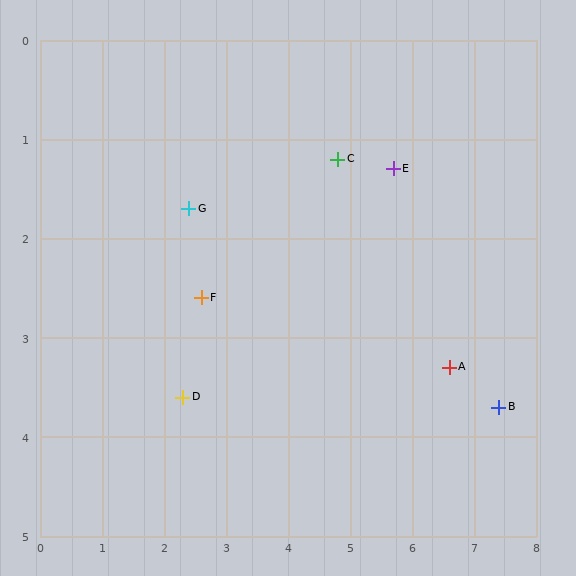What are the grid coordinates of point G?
Point G is at approximately (2.4, 1.7).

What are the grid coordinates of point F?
Point F is at approximately (2.6, 2.6).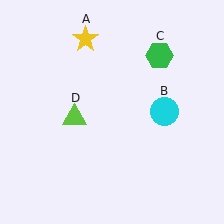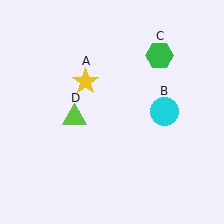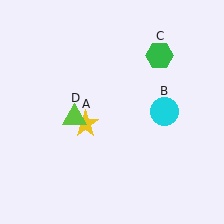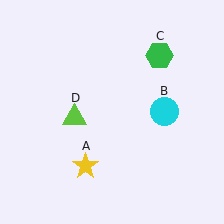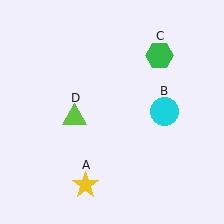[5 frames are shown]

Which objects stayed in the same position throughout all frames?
Cyan circle (object B) and green hexagon (object C) and lime triangle (object D) remained stationary.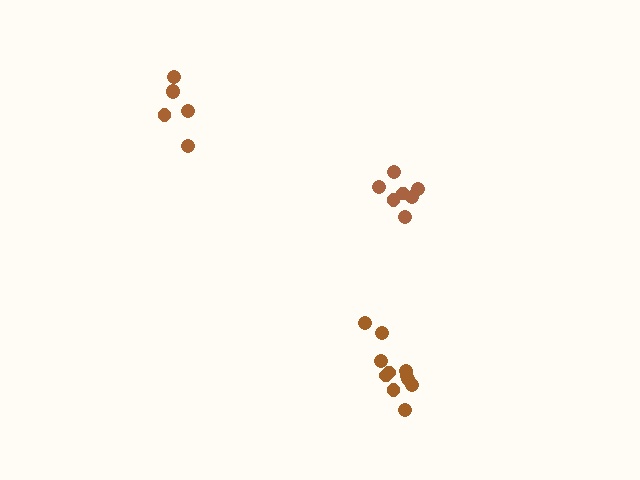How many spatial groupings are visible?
There are 3 spatial groupings.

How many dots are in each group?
Group 1: 6 dots, Group 2: 7 dots, Group 3: 11 dots (24 total).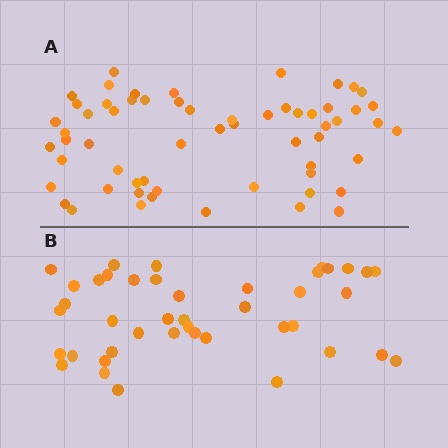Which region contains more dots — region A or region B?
Region A (the top region) has more dots.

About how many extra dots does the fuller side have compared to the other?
Region A has approximately 20 more dots than region B.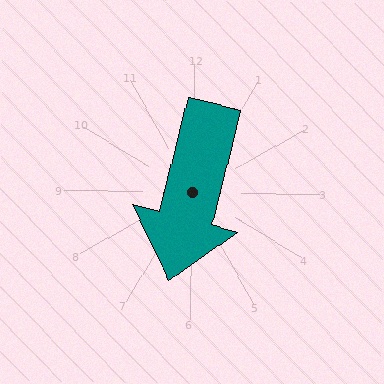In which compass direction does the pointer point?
South.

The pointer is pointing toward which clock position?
Roughly 6 o'clock.